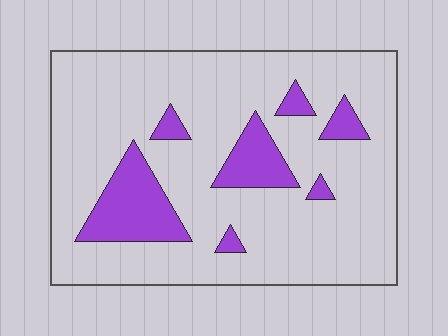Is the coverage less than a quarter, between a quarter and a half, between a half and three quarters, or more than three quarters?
Less than a quarter.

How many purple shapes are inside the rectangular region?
7.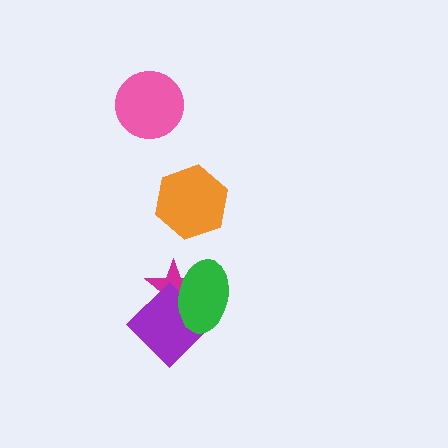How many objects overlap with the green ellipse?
2 objects overlap with the green ellipse.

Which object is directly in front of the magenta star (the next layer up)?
The purple diamond is directly in front of the magenta star.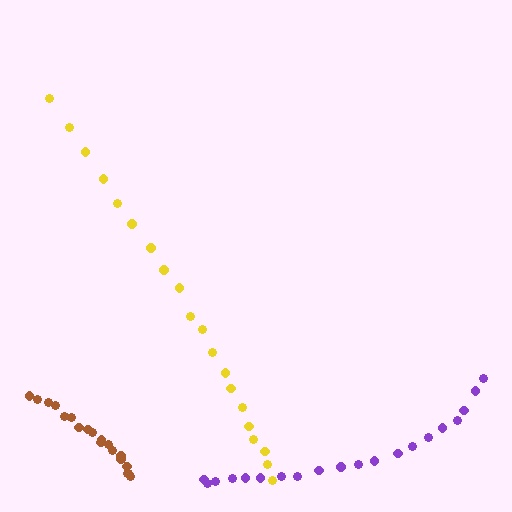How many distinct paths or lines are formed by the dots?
There are 3 distinct paths.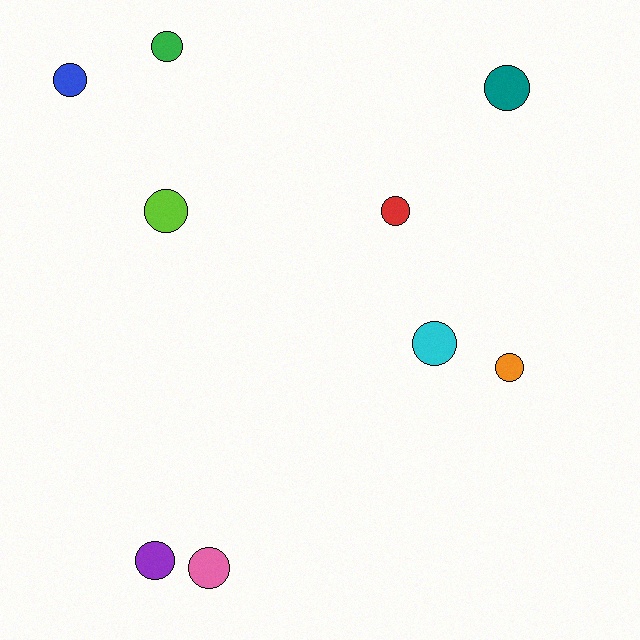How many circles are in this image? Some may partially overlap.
There are 9 circles.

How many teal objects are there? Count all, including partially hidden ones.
There is 1 teal object.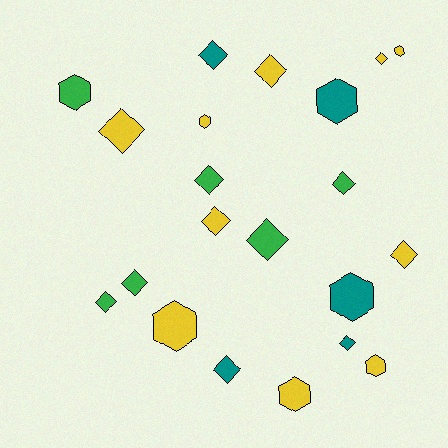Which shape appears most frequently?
Diamond, with 13 objects.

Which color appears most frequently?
Yellow, with 10 objects.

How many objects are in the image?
There are 21 objects.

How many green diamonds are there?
There are 5 green diamonds.